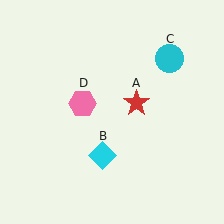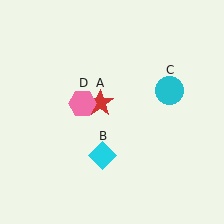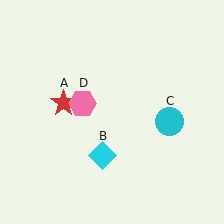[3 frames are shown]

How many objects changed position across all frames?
2 objects changed position: red star (object A), cyan circle (object C).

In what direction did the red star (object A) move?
The red star (object A) moved left.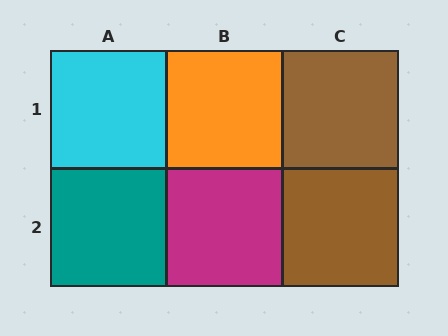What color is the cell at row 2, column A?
Teal.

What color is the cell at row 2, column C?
Brown.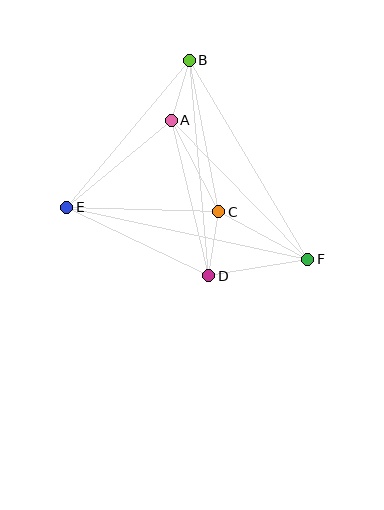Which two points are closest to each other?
Points A and B are closest to each other.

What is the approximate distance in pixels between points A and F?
The distance between A and F is approximately 195 pixels.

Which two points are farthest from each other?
Points E and F are farthest from each other.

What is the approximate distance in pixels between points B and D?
The distance between B and D is approximately 216 pixels.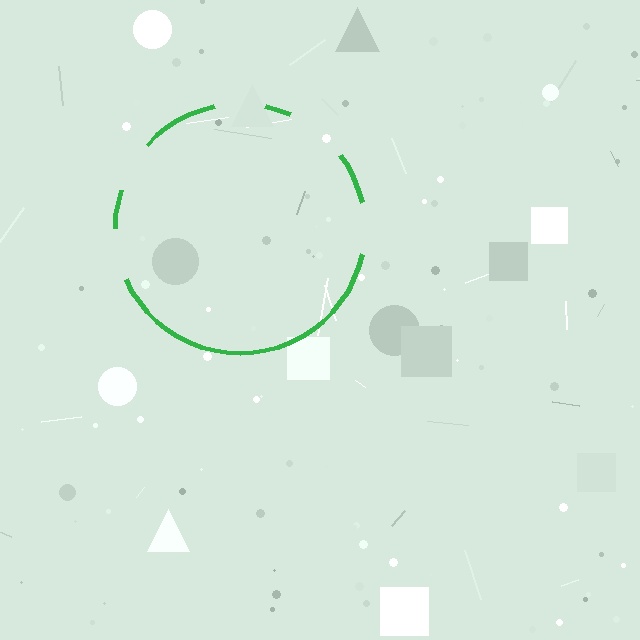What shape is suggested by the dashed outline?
The dashed outline suggests a circle.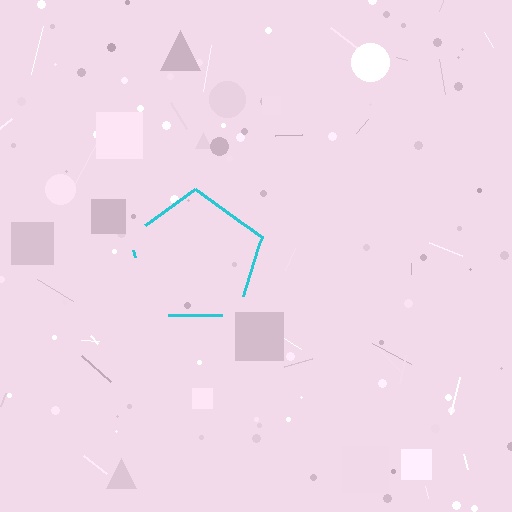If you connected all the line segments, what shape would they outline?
They would outline a pentagon.